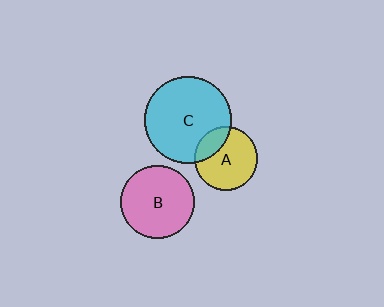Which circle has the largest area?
Circle C (cyan).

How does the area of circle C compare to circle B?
Approximately 1.4 times.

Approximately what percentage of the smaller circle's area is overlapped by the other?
Approximately 25%.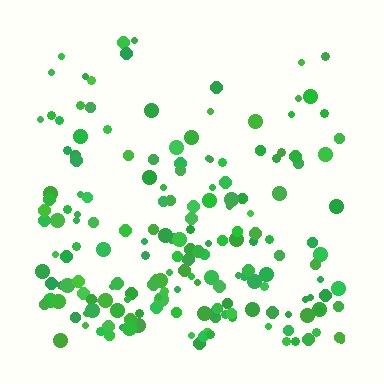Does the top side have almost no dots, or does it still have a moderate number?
Still a moderate number, just noticeably fewer than the bottom.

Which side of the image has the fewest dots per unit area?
The top.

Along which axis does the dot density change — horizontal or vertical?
Vertical.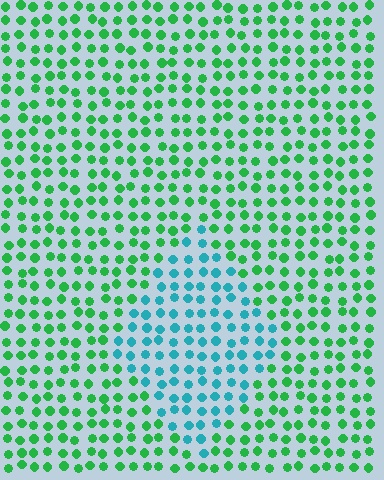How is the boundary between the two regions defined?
The boundary is defined purely by a slight shift in hue (about 52 degrees). Spacing, size, and orientation are identical on both sides.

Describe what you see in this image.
The image is filled with small green elements in a uniform arrangement. A diamond-shaped region is visible where the elements are tinted to a slightly different hue, forming a subtle color boundary.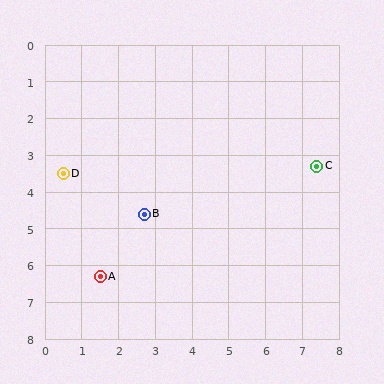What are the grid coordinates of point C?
Point C is at approximately (7.4, 3.3).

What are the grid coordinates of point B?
Point B is at approximately (2.7, 4.6).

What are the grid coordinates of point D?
Point D is at approximately (0.5, 3.5).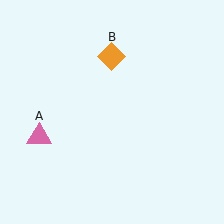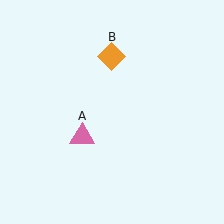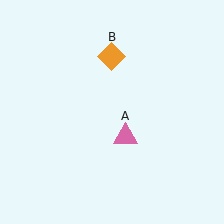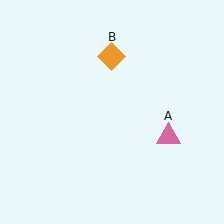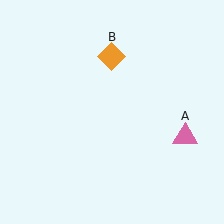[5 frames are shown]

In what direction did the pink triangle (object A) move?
The pink triangle (object A) moved right.